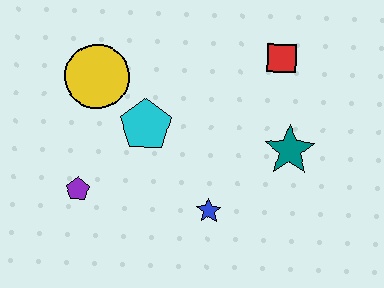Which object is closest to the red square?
The teal star is closest to the red square.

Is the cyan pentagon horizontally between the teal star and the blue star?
No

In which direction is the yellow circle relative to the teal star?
The yellow circle is to the left of the teal star.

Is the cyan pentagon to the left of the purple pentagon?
No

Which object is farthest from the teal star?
The purple pentagon is farthest from the teal star.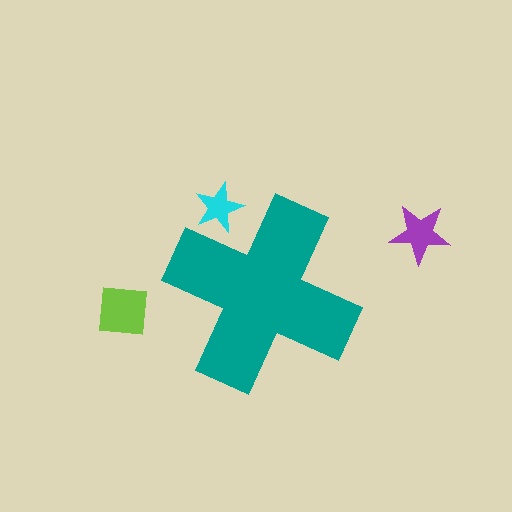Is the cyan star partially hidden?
Yes, the cyan star is partially hidden behind the teal cross.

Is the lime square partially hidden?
No, the lime square is fully visible.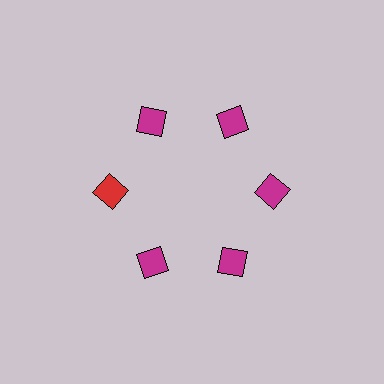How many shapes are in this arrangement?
There are 6 shapes arranged in a ring pattern.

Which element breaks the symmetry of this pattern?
The red square at roughly the 9 o'clock position breaks the symmetry. All other shapes are magenta squares.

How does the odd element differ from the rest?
It has a different color: red instead of magenta.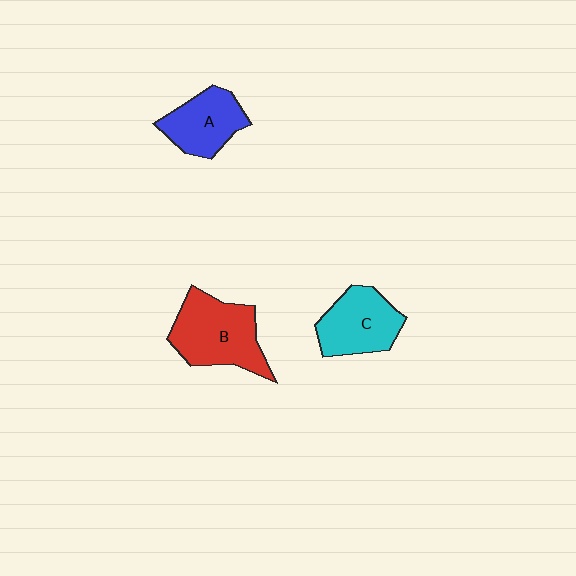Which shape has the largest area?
Shape B (red).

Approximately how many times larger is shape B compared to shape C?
Approximately 1.3 times.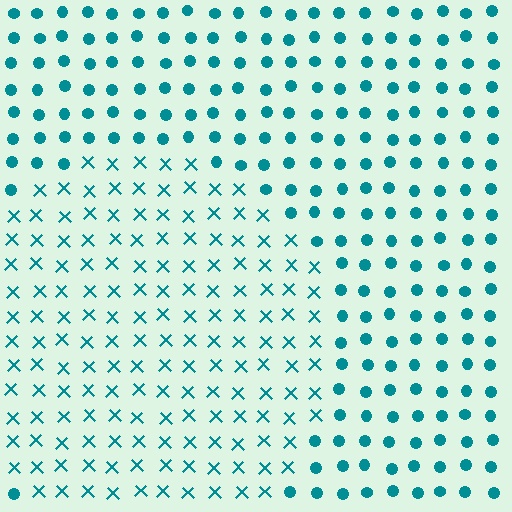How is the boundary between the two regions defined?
The boundary is defined by a change in element shape: X marks inside vs. circles outside. All elements share the same color and spacing.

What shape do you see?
I see a circle.